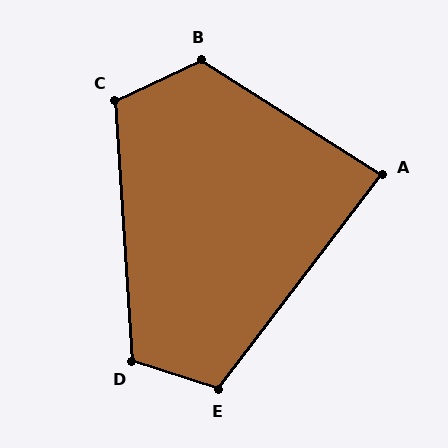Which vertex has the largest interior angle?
B, at approximately 123 degrees.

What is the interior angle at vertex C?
Approximately 111 degrees (obtuse).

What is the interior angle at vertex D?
Approximately 112 degrees (obtuse).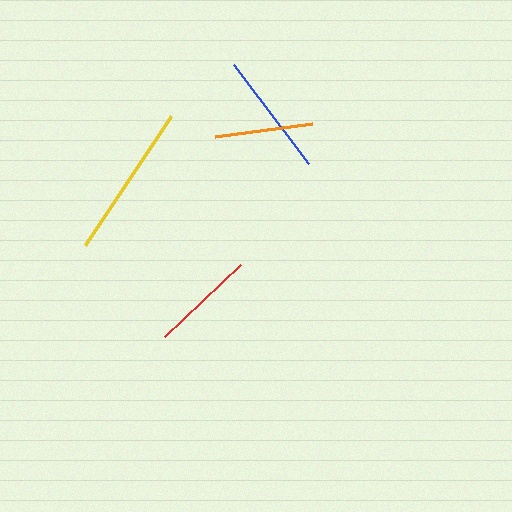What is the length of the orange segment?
The orange segment is approximately 98 pixels long.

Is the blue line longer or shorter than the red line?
The blue line is longer than the red line.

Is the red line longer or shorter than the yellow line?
The yellow line is longer than the red line.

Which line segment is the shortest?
The orange line is the shortest at approximately 98 pixels.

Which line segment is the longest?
The yellow line is the longest at approximately 155 pixels.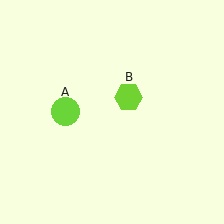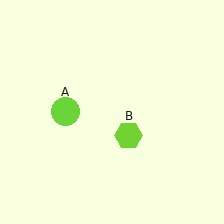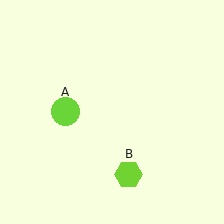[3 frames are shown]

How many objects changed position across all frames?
1 object changed position: lime hexagon (object B).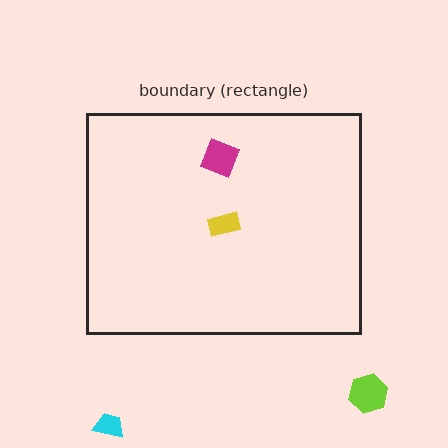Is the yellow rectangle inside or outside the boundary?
Inside.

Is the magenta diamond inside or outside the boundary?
Inside.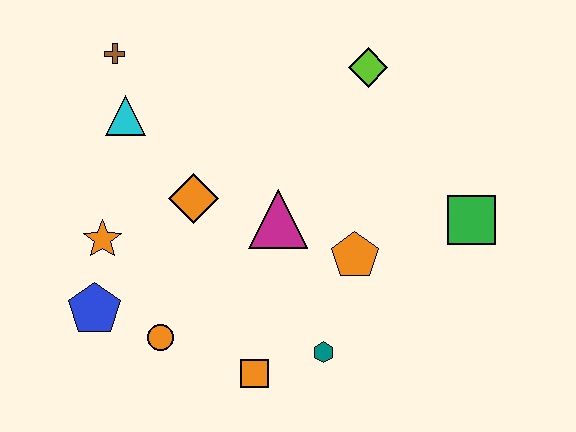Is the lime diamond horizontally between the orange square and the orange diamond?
No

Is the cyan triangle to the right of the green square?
No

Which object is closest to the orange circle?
The blue pentagon is closest to the orange circle.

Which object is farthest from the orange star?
The green square is farthest from the orange star.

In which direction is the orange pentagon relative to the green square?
The orange pentagon is to the left of the green square.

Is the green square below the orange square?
No